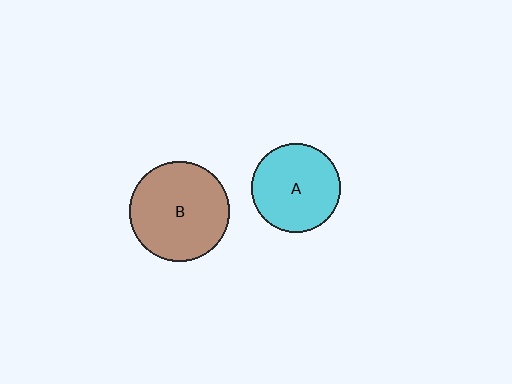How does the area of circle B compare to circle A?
Approximately 1.3 times.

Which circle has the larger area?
Circle B (brown).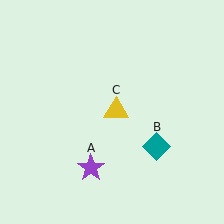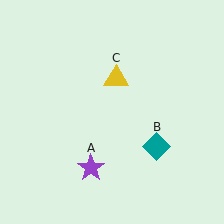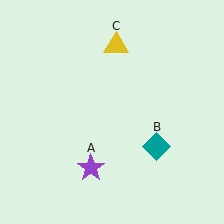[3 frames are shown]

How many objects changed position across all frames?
1 object changed position: yellow triangle (object C).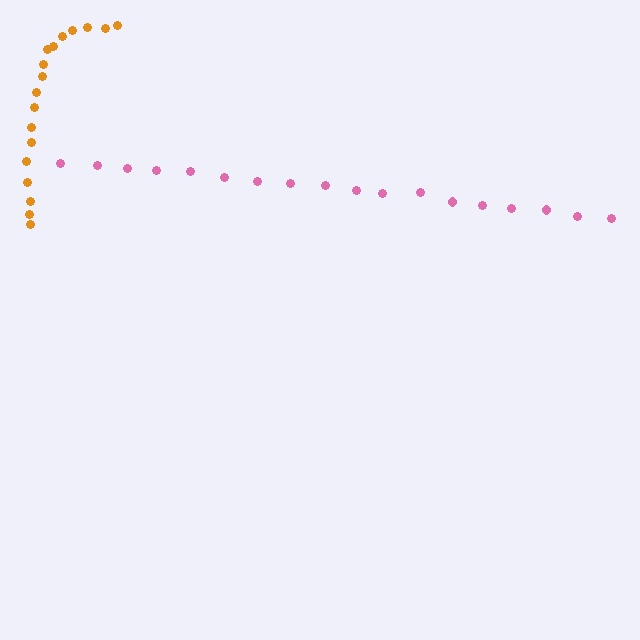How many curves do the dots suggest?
There are 2 distinct paths.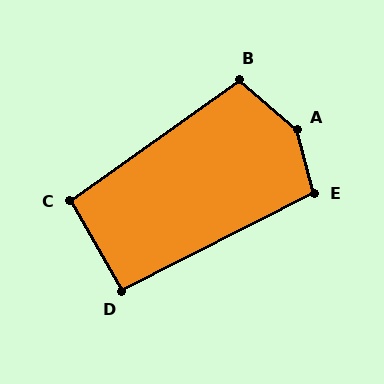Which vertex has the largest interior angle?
A, at approximately 146 degrees.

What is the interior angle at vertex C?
Approximately 96 degrees (obtuse).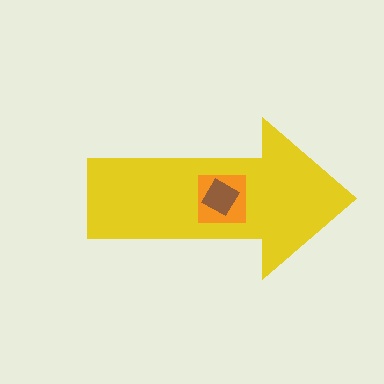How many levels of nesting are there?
3.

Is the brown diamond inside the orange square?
Yes.